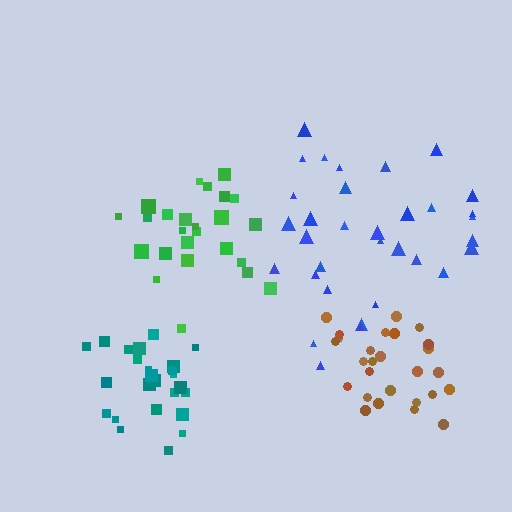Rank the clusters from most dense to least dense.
teal, brown, green, blue.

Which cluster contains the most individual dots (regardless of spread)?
Blue (33).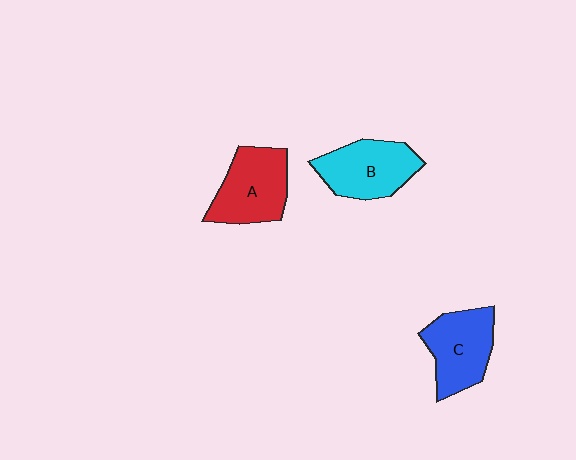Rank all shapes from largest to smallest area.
From largest to smallest: A (red), B (cyan), C (blue).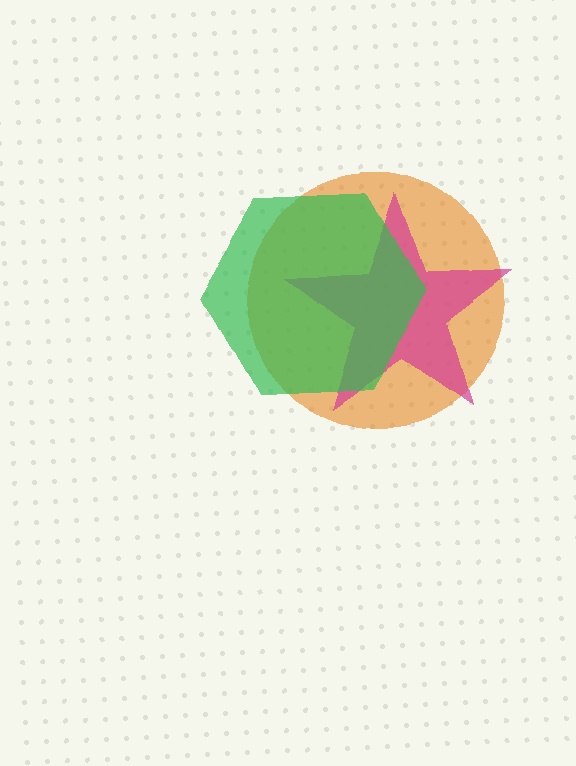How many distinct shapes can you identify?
There are 3 distinct shapes: an orange circle, a magenta star, a green hexagon.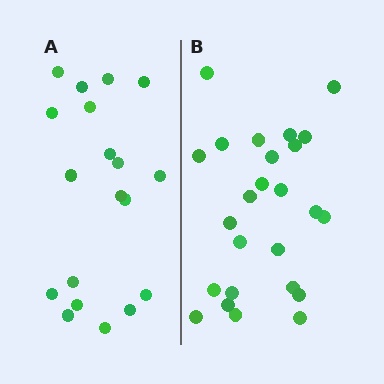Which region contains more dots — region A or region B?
Region B (the right region) has more dots.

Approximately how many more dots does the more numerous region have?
Region B has about 6 more dots than region A.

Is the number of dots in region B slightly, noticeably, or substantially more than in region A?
Region B has noticeably more, but not dramatically so. The ratio is roughly 1.3 to 1.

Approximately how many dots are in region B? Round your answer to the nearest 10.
About 20 dots. (The exact count is 25, which rounds to 20.)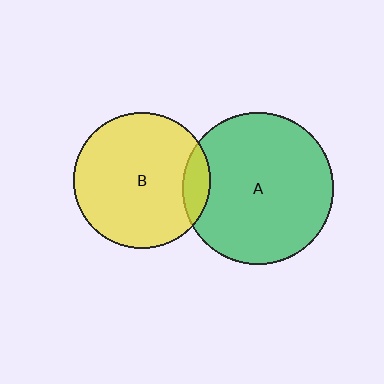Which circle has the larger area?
Circle A (green).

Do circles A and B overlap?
Yes.